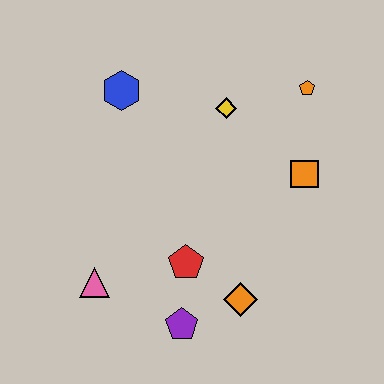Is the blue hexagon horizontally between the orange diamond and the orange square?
No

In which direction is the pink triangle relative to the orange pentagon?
The pink triangle is to the left of the orange pentagon.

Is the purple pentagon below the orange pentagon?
Yes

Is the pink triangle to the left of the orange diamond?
Yes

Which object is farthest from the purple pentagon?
The orange pentagon is farthest from the purple pentagon.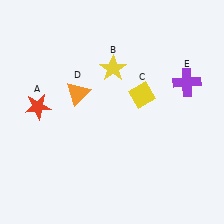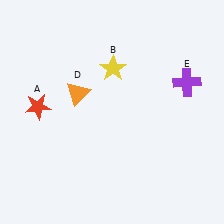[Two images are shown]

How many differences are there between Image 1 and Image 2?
There is 1 difference between the two images.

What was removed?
The yellow diamond (C) was removed in Image 2.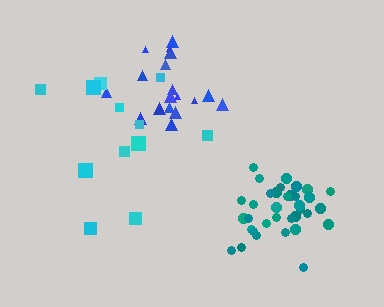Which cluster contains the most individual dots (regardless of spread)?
Teal (35).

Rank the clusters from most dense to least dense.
teal, blue, cyan.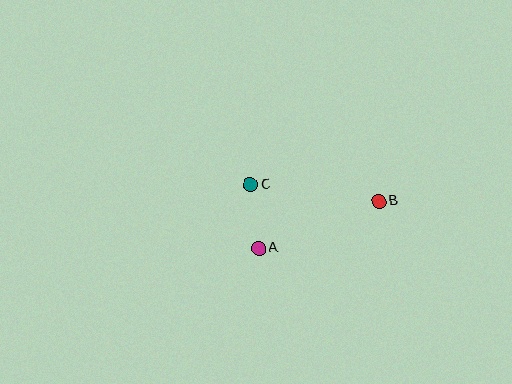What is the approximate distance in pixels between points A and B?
The distance between A and B is approximately 129 pixels.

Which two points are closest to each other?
Points A and C are closest to each other.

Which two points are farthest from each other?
Points B and C are farthest from each other.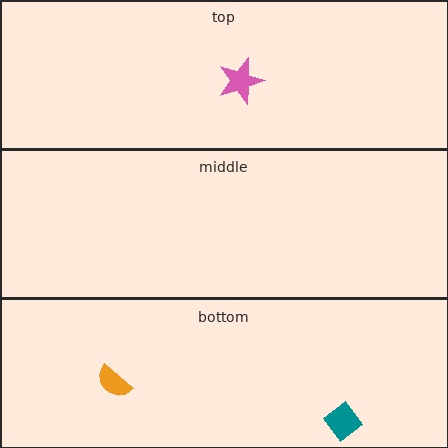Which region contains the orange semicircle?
The bottom region.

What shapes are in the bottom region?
The teal diamond, the orange semicircle.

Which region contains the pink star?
The top region.